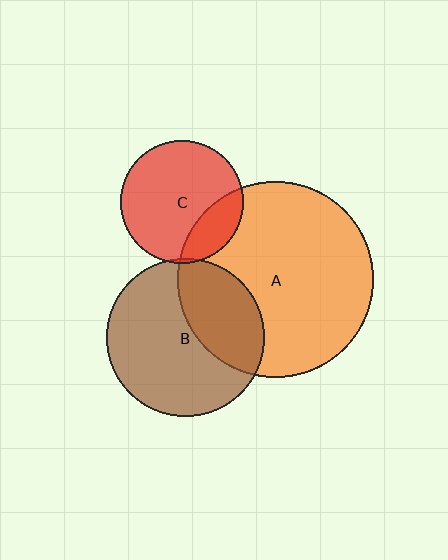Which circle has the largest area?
Circle A (orange).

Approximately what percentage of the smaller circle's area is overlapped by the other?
Approximately 5%.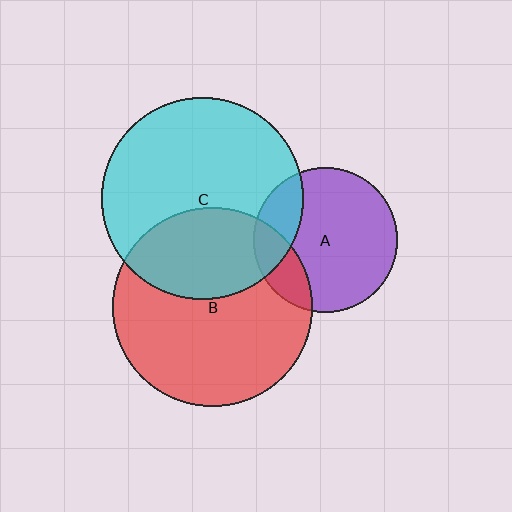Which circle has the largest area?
Circle C (cyan).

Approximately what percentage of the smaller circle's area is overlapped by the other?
Approximately 35%.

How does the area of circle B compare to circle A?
Approximately 1.9 times.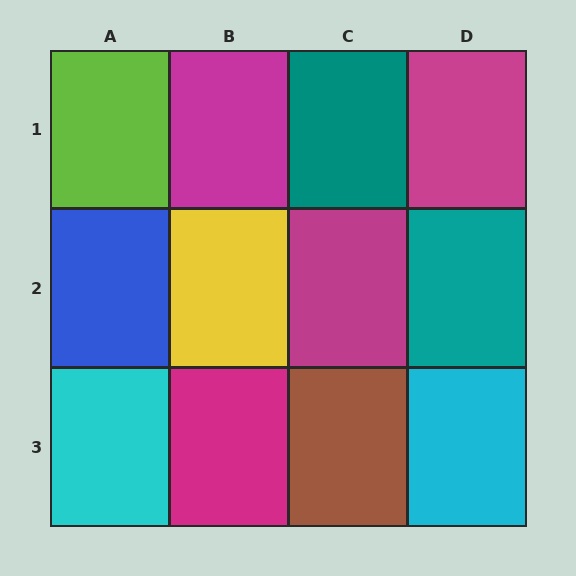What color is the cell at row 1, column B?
Magenta.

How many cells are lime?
1 cell is lime.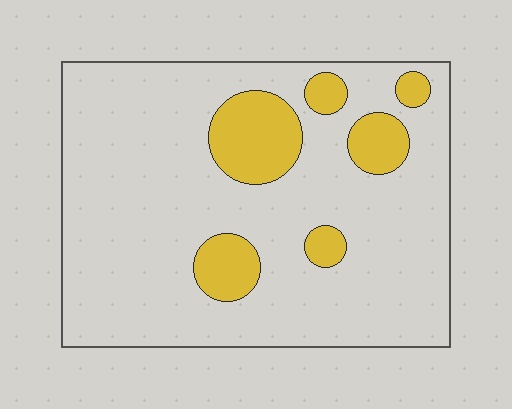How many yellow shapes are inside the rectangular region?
6.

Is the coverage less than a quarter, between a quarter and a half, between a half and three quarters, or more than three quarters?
Less than a quarter.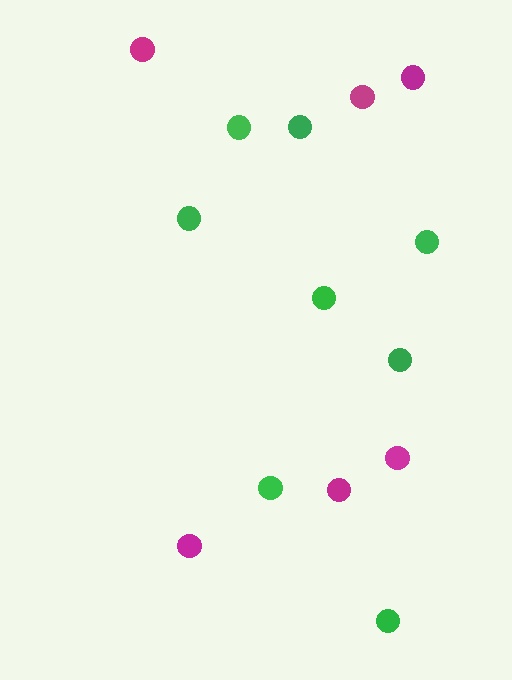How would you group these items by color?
There are 2 groups: one group of magenta circles (6) and one group of green circles (8).